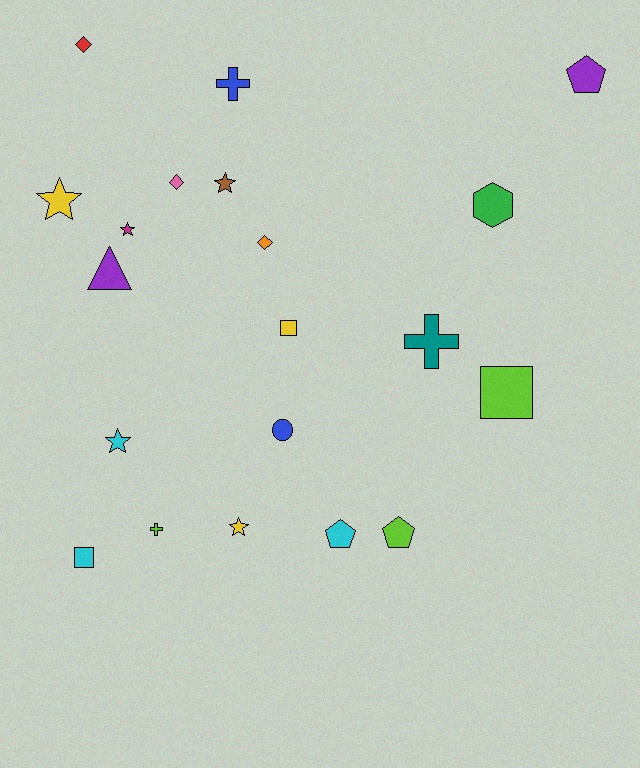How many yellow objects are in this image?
There are 3 yellow objects.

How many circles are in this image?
There is 1 circle.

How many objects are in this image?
There are 20 objects.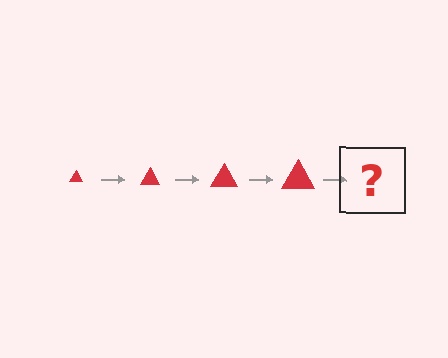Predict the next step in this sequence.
The next step is a red triangle, larger than the previous one.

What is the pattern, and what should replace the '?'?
The pattern is that the triangle gets progressively larger each step. The '?' should be a red triangle, larger than the previous one.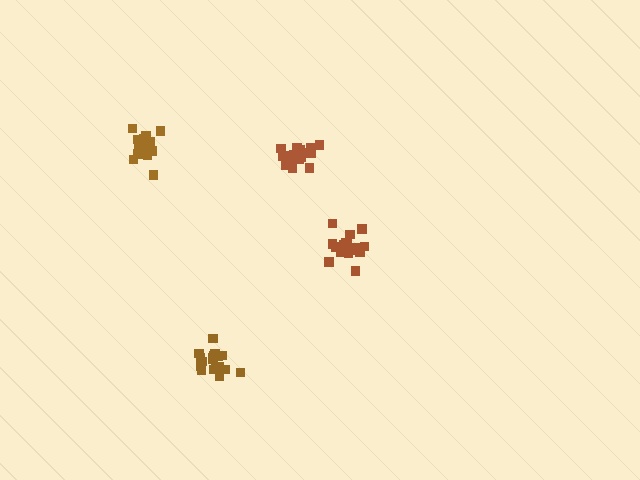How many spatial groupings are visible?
There are 4 spatial groupings.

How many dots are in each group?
Group 1: 18 dots, Group 2: 17 dots, Group 3: 20 dots, Group 4: 19 dots (74 total).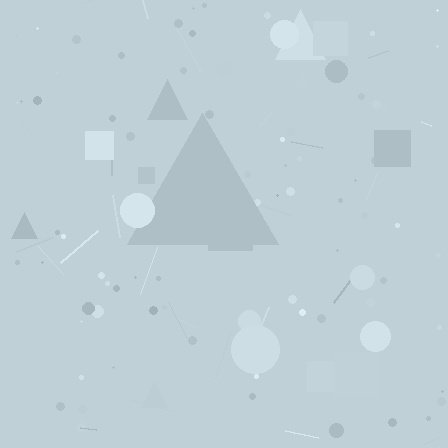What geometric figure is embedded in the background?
A triangle is embedded in the background.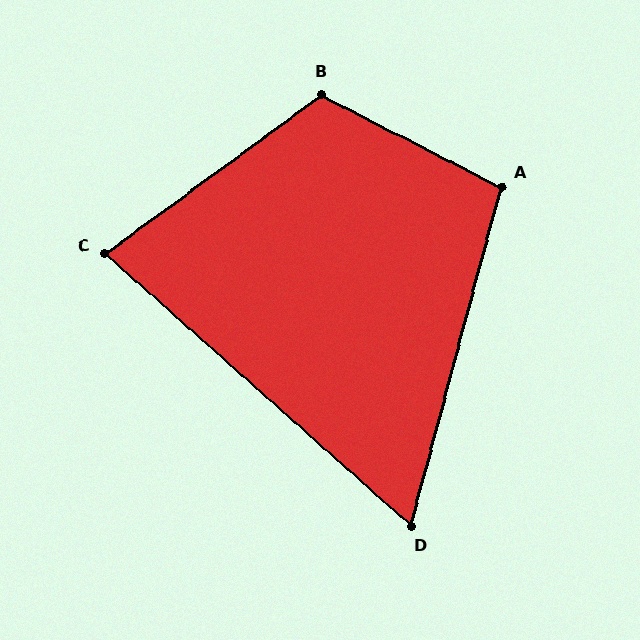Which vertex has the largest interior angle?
B, at approximately 117 degrees.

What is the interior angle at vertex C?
Approximately 78 degrees (acute).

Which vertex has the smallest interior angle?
D, at approximately 63 degrees.